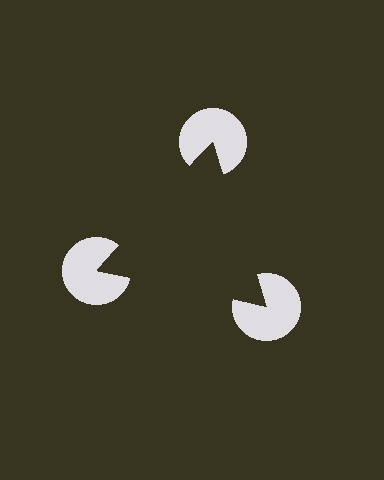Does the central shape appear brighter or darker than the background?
It typically appears slightly darker than the background, even though no actual brightness change is drawn.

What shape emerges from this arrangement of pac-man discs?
An illusory triangle — its edges are inferred from the aligned wedge cuts in the pac-man discs, not physically drawn.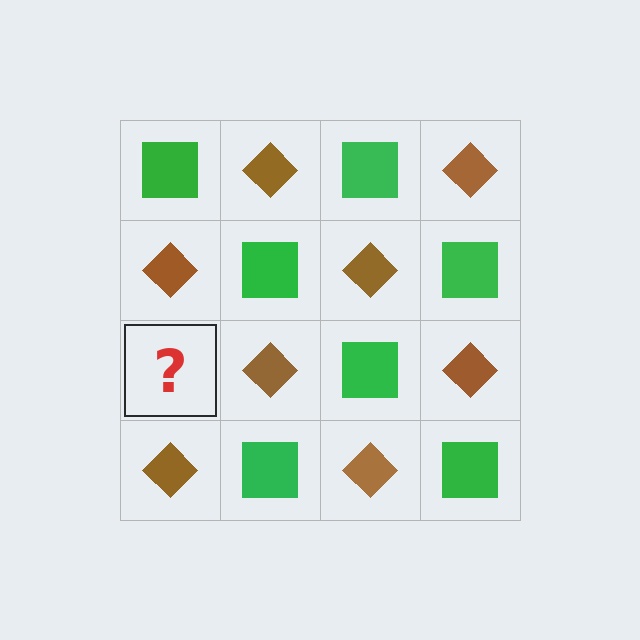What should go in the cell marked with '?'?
The missing cell should contain a green square.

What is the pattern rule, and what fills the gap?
The rule is that it alternates green square and brown diamond in a checkerboard pattern. The gap should be filled with a green square.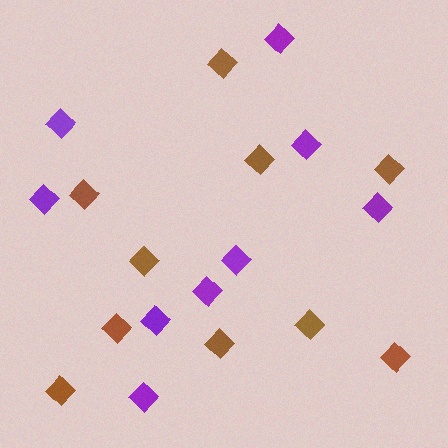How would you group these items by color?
There are 2 groups: one group of purple diamonds (9) and one group of brown diamonds (10).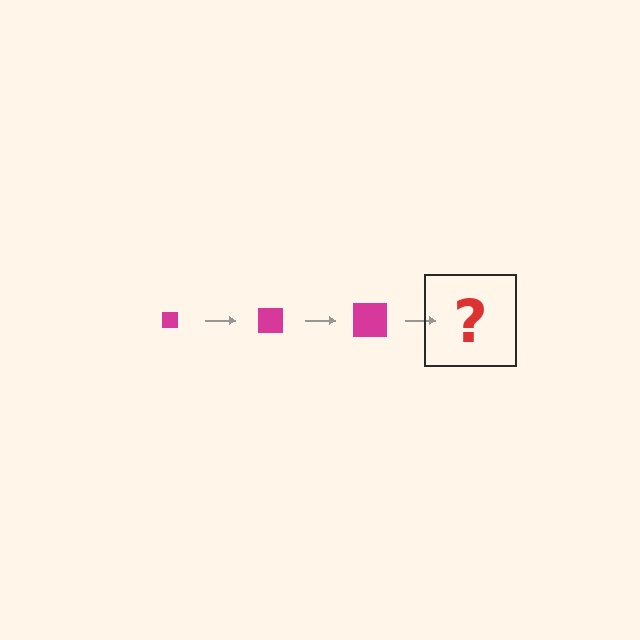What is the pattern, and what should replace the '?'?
The pattern is that the square gets progressively larger each step. The '?' should be a magenta square, larger than the previous one.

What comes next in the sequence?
The next element should be a magenta square, larger than the previous one.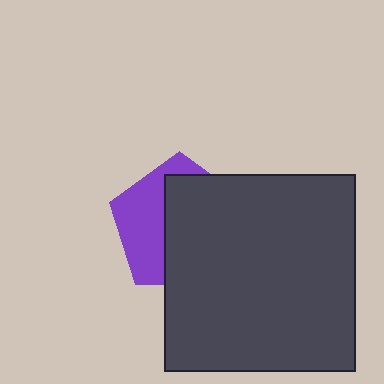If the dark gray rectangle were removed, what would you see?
You would see the complete purple pentagon.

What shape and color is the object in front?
The object in front is a dark gray rectangle.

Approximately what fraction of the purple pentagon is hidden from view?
Roughly 61% of the purple pentagon is hidden behind the dark gray rectangle.